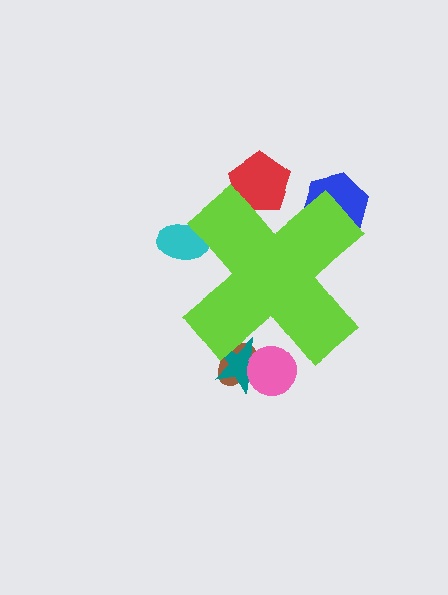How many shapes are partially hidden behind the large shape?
6 shapes are partially hidden.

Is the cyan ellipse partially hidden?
Yes, the cyan ellipse is partially hidden behind the lime cross.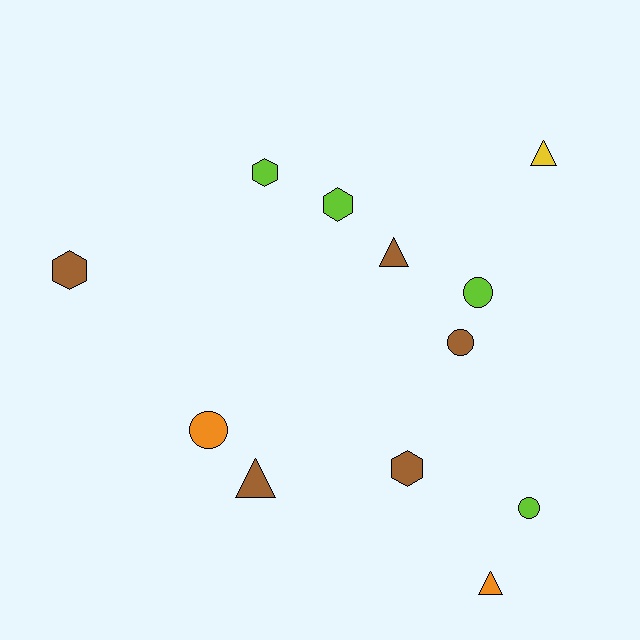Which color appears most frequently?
Brown, with 5 objects.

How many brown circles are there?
There is 1 brown circle.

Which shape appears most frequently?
Hexagon, with 4 objects.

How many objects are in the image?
There are 12 objects.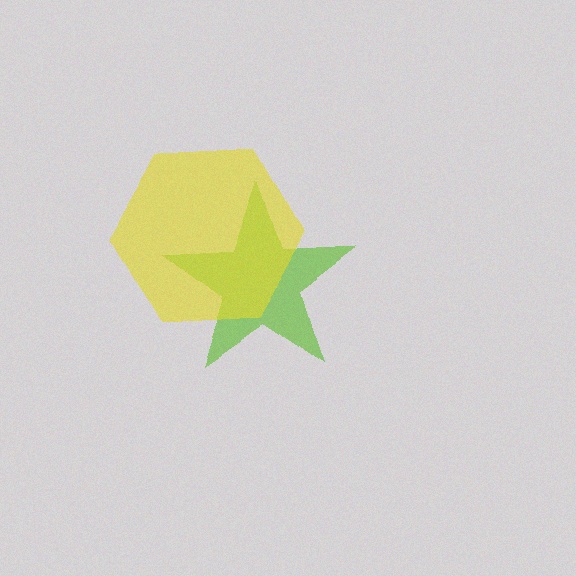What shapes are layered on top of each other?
The layered shapes are: a lime star, a yellow hexagon.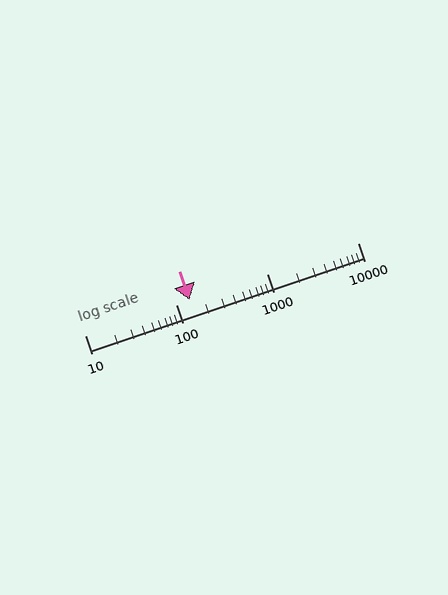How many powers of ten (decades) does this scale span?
The scale spans 3 decades, from 10 to 10000.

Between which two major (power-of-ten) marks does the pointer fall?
The pointer is between 100 and 1000.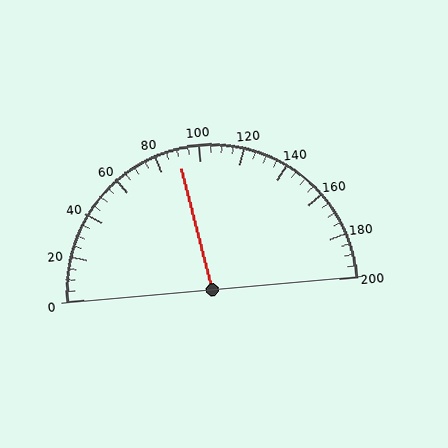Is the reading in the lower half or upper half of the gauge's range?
The reading is in the lower half of the range (0 to 200).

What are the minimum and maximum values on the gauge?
The gauge ranges from 0 to 200.